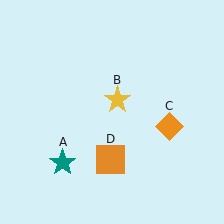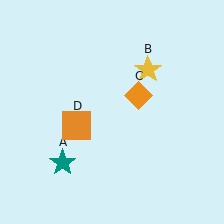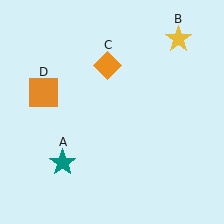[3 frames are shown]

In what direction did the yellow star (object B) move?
The yellow star (object B) moved up and to the right.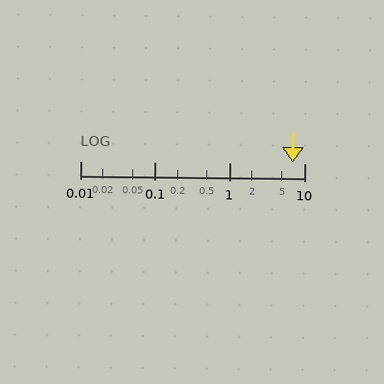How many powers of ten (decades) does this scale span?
The scale spans 3 decades, from 0.01 to 10.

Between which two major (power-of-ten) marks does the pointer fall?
The pointer is between 1 and 10.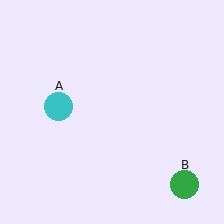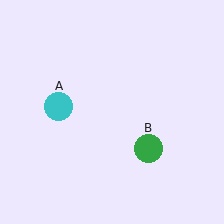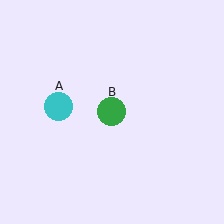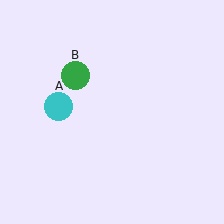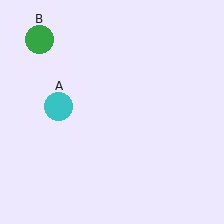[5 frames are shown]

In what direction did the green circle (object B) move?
The green circle (object B) moved up and to the left.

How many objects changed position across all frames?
1 object changed position: green circle (object B).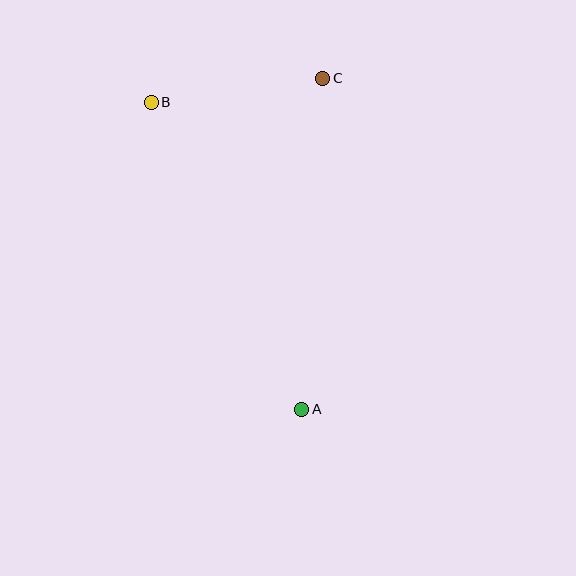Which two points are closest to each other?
Points B and C are closest to each other.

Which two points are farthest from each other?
Points A and B are farthest from each other.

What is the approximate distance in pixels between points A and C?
The distance between A and C is approximately 331 pixels.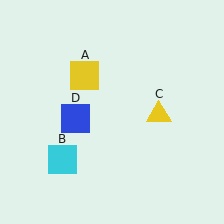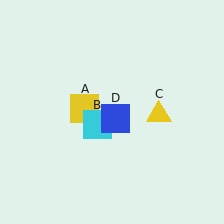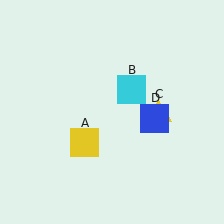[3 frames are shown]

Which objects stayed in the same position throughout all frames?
Yellow triangle (object C) remained stationary.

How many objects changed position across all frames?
3 objects changed position: yellow square (object A), cyan square (object B), blue square (object D).